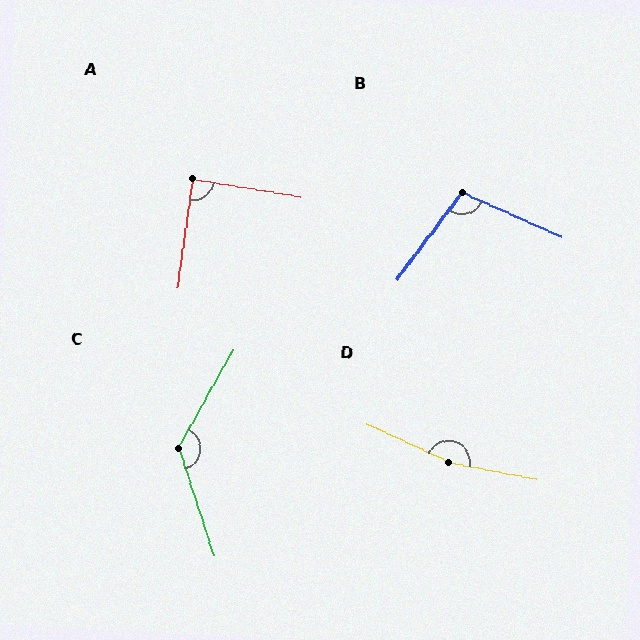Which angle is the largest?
D, at approximately 166 degrees.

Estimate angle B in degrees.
Approximately 103 degrees.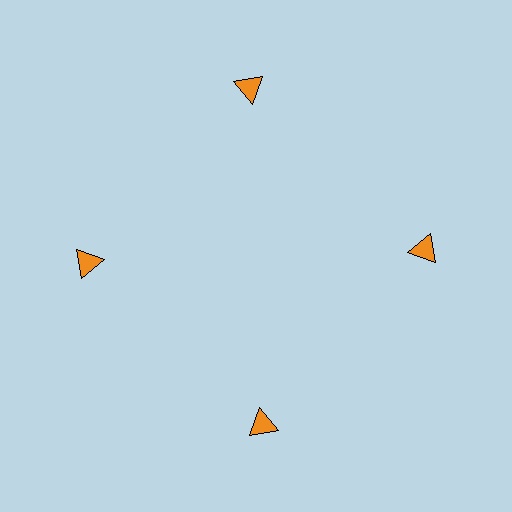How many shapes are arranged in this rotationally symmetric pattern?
There are 4 shapes, arranged in 4 groups of 1.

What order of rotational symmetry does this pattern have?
This pattern has 4-fold rotational symmetry.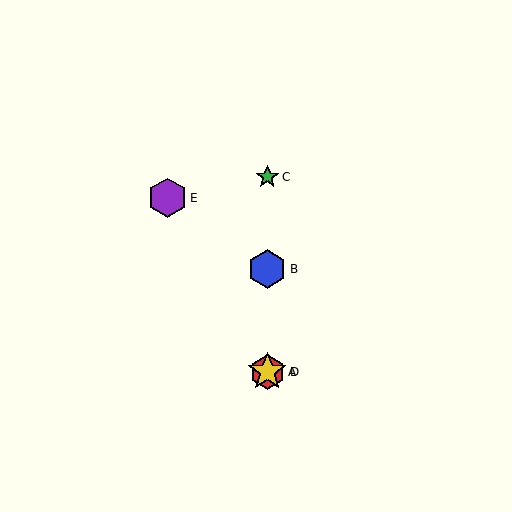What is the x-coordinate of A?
Object A is at x≈267.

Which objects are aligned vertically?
Objects A, B, C, D are aligned vertically.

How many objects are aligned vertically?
4 objects (A, B, C, D) are aligned vertically.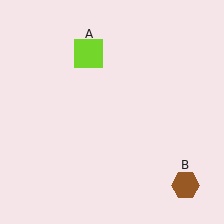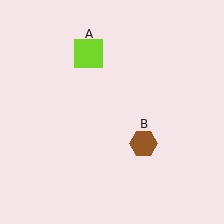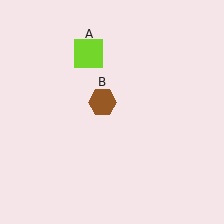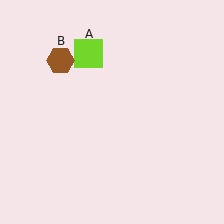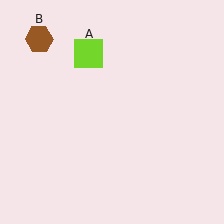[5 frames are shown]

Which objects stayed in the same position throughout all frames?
Lime square (object A) remained stationary.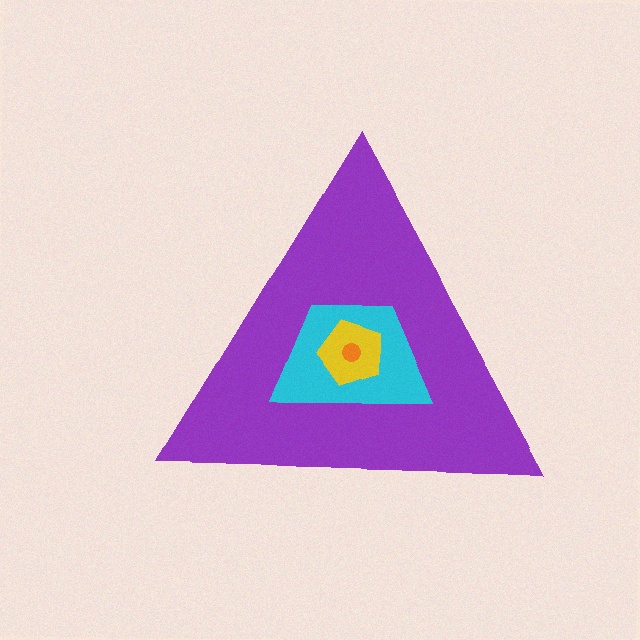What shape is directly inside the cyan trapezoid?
The yellow pentagon.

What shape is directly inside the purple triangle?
The cyan trapezoid.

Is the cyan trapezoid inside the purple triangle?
Yes.